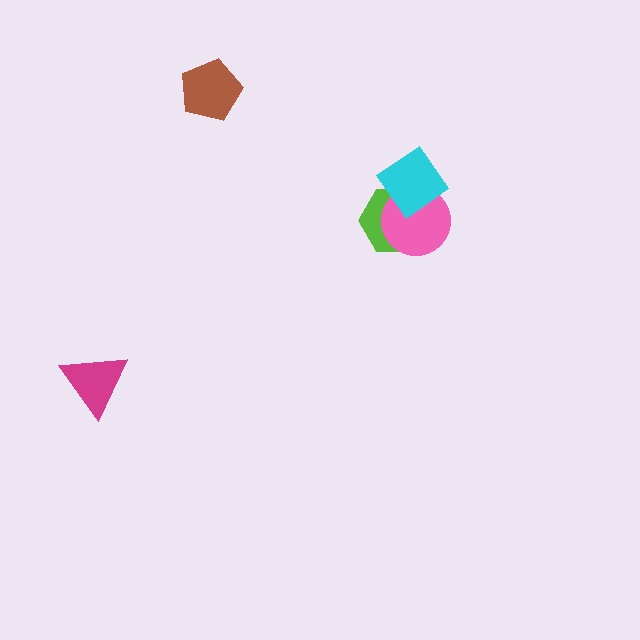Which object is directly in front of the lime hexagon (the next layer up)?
The pink circle is directly in front of the lime hexagon.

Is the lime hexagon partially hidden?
Yes, it is partially covered by another shape.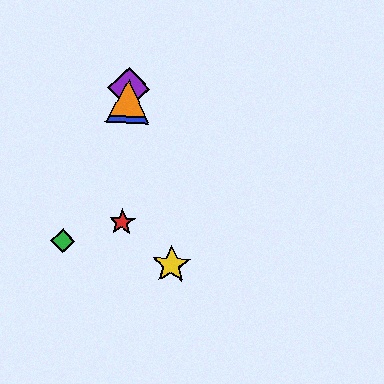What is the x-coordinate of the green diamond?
The green diamond is at x≈63.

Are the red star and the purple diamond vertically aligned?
Yes, both are at x≈122.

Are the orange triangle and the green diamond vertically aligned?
No, the orange triangle is at x≈128 and the green diamond is at x≈63.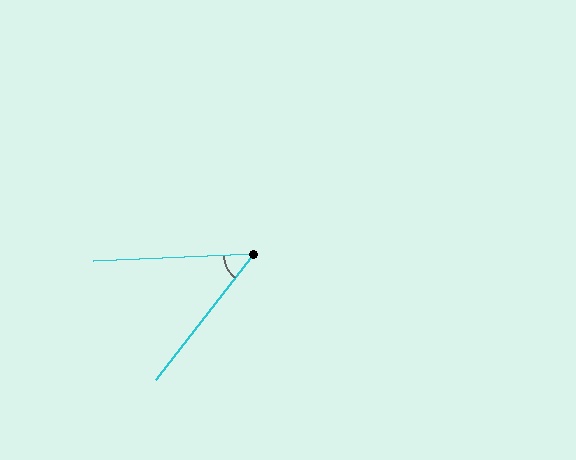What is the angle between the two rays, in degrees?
Approximately 50 degrees.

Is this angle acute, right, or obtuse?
It is acute.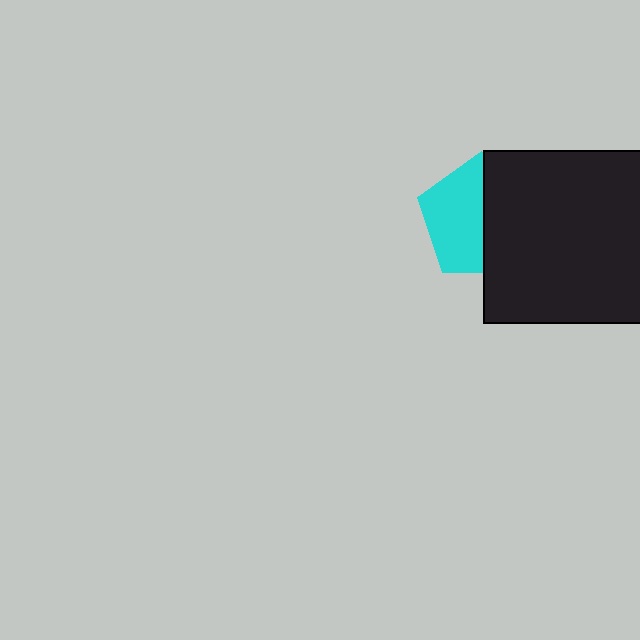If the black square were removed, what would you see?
You would see the complete cyan pentagon.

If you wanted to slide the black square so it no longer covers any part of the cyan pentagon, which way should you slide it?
Slide it right — that is the most direct way to separate the two shapes.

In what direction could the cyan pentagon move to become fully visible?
The cyan pentagon could move left. That would shift it out from behind the black square entirely.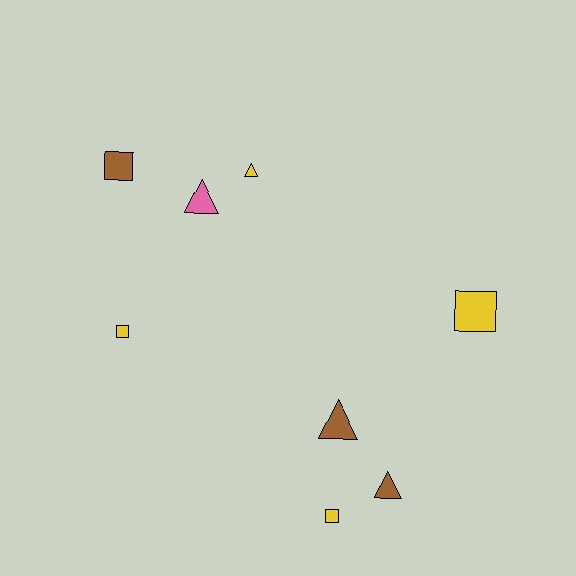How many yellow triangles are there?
There is 1 yellow triangle.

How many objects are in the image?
There are 8 objects.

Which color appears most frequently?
Yellow, with 4 objects.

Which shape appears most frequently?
Triangle, with 4 objects.